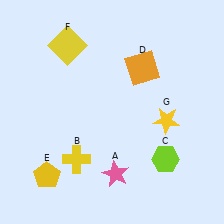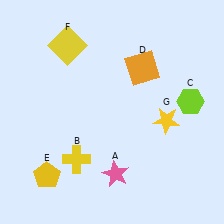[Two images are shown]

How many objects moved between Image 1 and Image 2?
1 object moved between the two images.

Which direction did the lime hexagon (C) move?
The lime hexagon (C) moved up.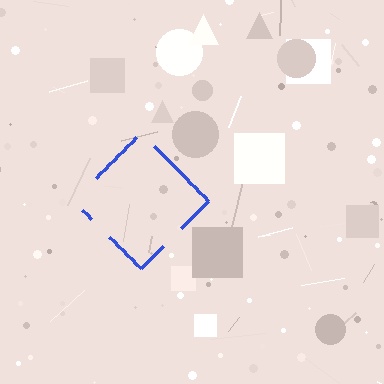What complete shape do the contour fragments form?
The contour fragments form a diamond.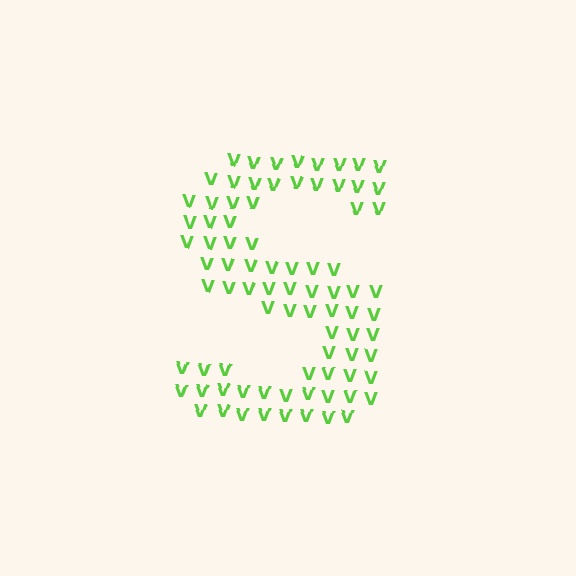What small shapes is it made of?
It is made of small letter V's.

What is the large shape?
The large shape is the letter S.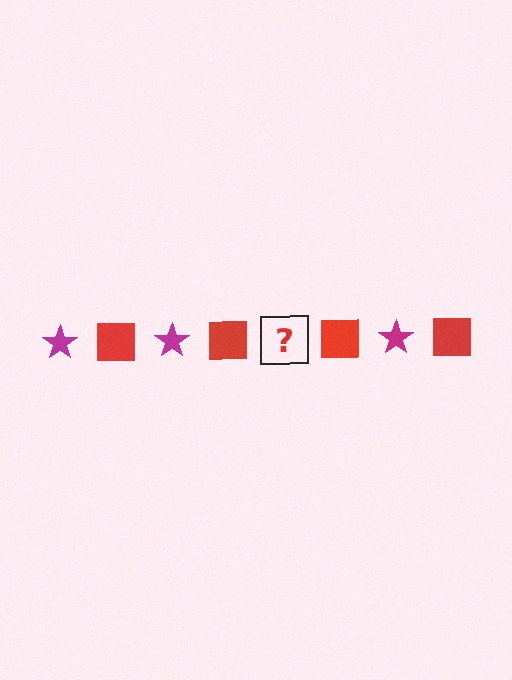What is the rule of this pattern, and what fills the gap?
The rule is that the pattern alternates between magenta star and red square. The gap should be filled with a magenta star.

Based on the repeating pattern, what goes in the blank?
The blank should be a magenta star.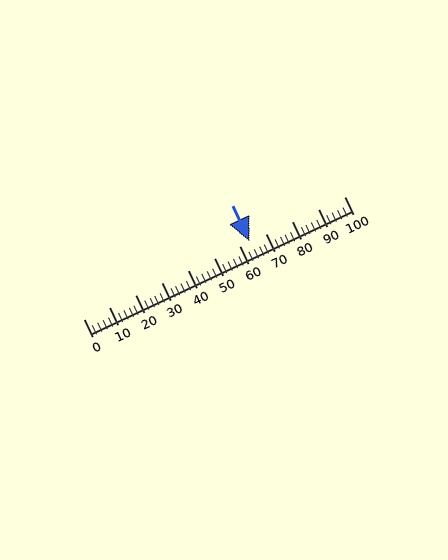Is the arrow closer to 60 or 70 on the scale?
The arrow is closer to 60.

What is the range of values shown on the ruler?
The ruler shows values from 0 to 100.